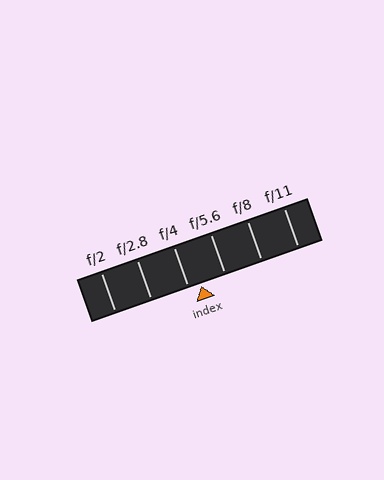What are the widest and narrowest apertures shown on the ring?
The widest aperture shown is f/2 and the narrowest is f/11.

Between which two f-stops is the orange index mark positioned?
The index mark is between f/4 and f/5.6.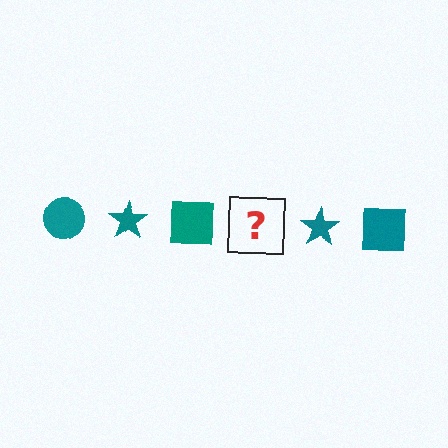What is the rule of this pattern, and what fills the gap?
The rule is that the pattern cycles through circle, star, square shapes in teal. The gap should be filled with a teal circle.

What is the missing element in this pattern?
The missing element is a teal circle.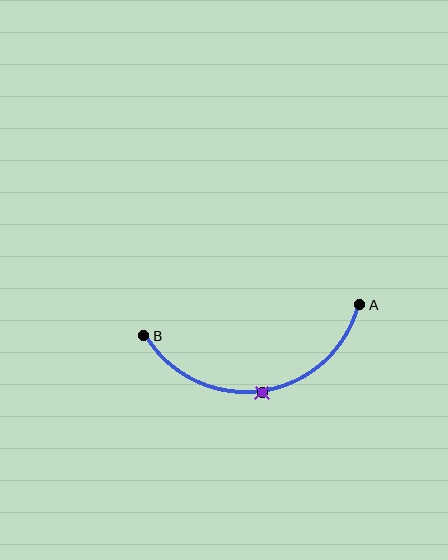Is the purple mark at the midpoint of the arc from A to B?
Yes. The purple mark lies on the arc at equal arc-length from both A and B — it is the arc midpoint.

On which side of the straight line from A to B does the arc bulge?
The arc bulges below the straight line connecting A and B.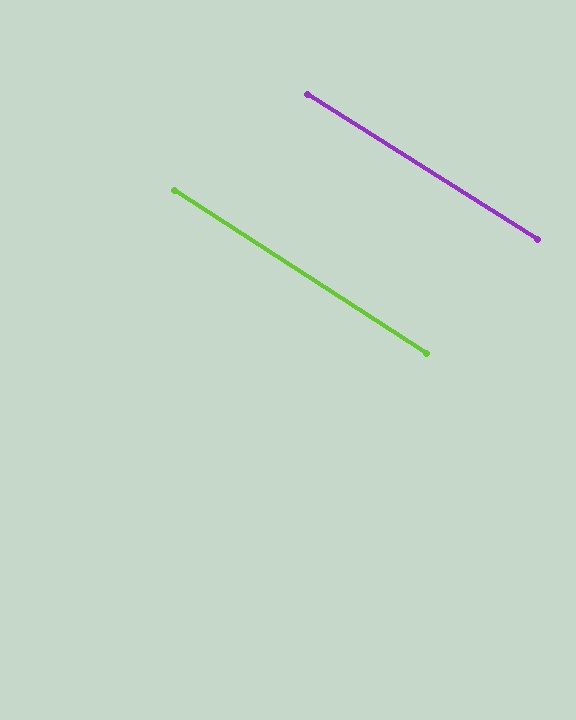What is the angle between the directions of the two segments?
Approximately 1 degree.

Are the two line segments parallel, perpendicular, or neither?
Parallel — their directions differ by only 0.8°.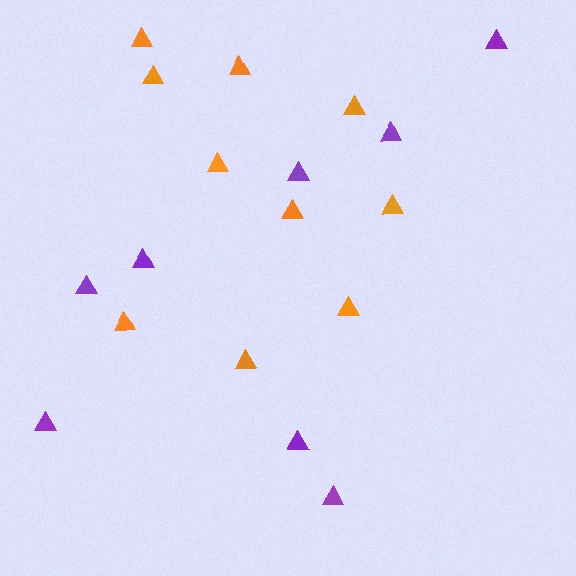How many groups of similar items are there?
There are 2 groups: one group of purple triangles (8) and one group of orange triangles (10).